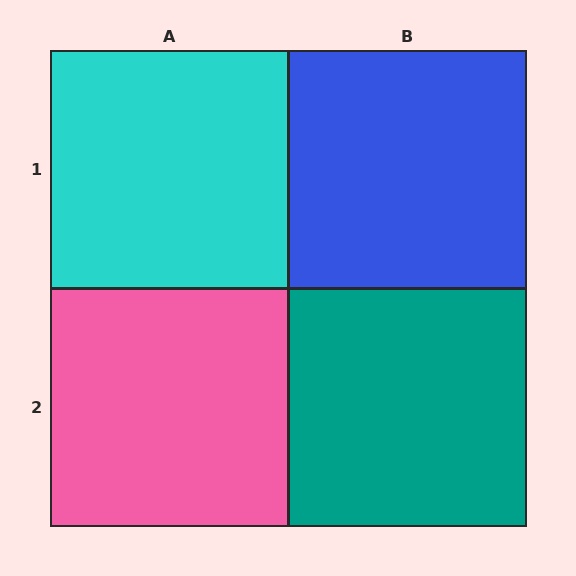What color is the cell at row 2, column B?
Teal.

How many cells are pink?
1 cell is pink.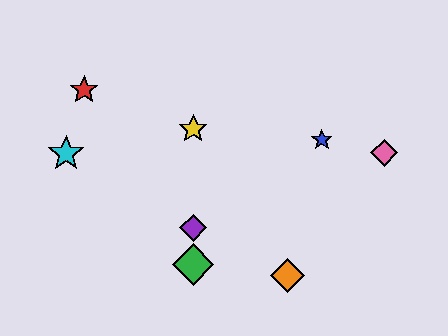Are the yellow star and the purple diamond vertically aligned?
Yes, both are at x≈193.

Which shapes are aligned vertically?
The green diamond, the yellow star, the purple diamond are aligned vertically.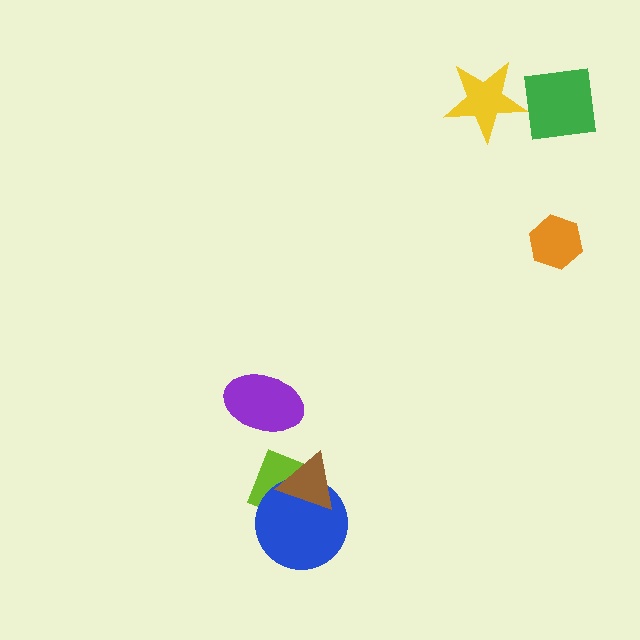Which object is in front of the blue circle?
The brown triangle is in front of the blue circle.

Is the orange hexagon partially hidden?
No, no other shape covers it.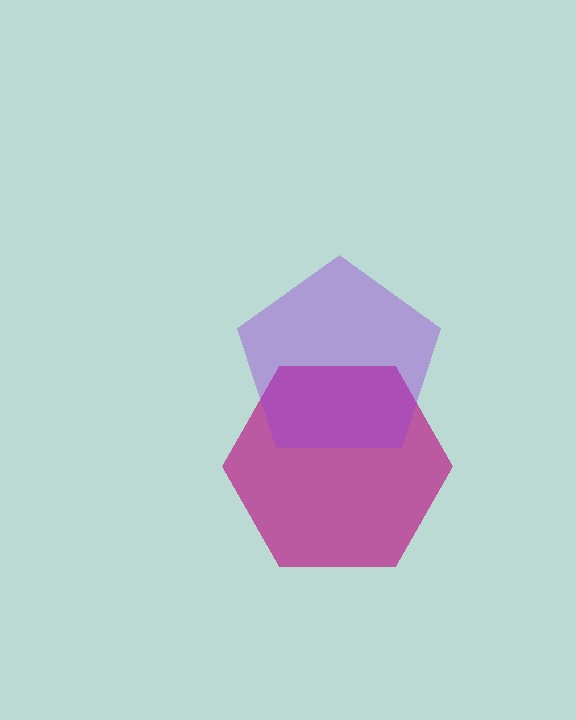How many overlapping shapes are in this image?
There are 2 overlapping shapes in the image.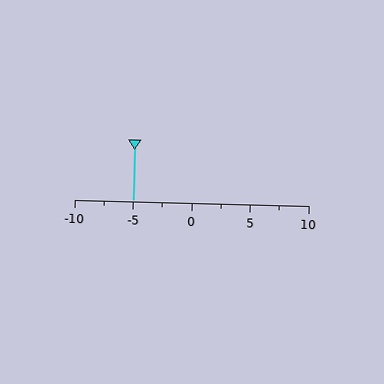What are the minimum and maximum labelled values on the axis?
The axis runs from -10 to 10.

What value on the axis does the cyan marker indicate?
The marker indicates approximately -5.